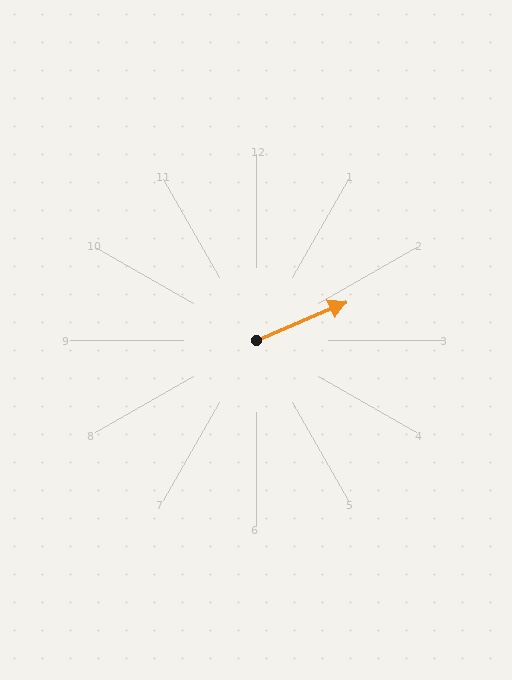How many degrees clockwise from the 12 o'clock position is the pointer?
Approximately 67 degrees.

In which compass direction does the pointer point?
Northeast.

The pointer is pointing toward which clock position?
Roughly 2 o'clock.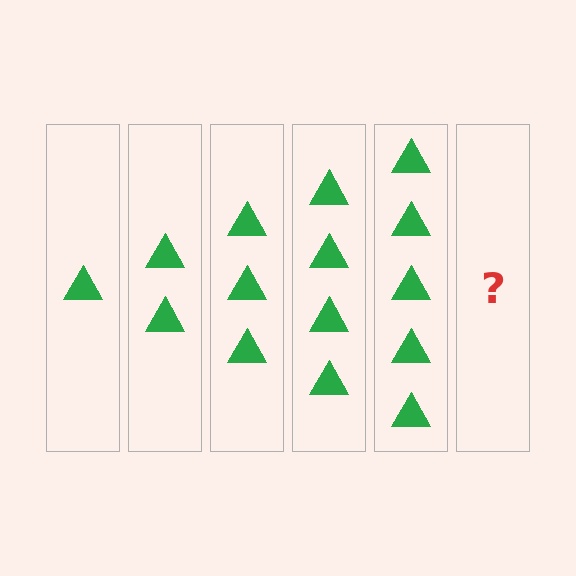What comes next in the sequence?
The next element should be 6 triangles.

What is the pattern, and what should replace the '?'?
The pattern is that each step adds one more triangle. The '?' should be 6 triangles.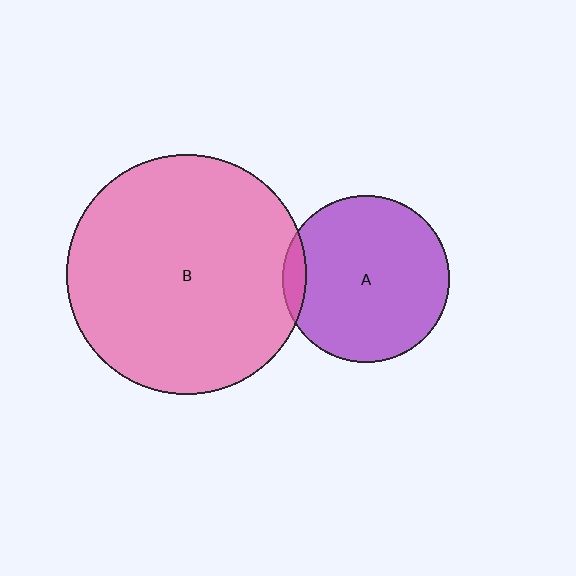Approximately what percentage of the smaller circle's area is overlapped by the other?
Approximately 5%.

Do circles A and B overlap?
Yes.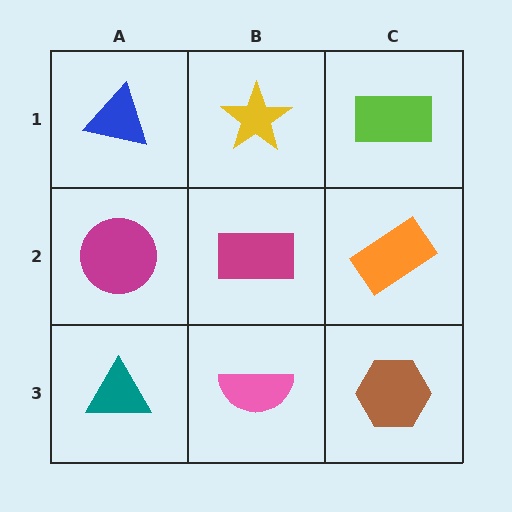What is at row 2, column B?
A magenta rectangle.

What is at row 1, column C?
A lime rectangle.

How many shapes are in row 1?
3 shapes.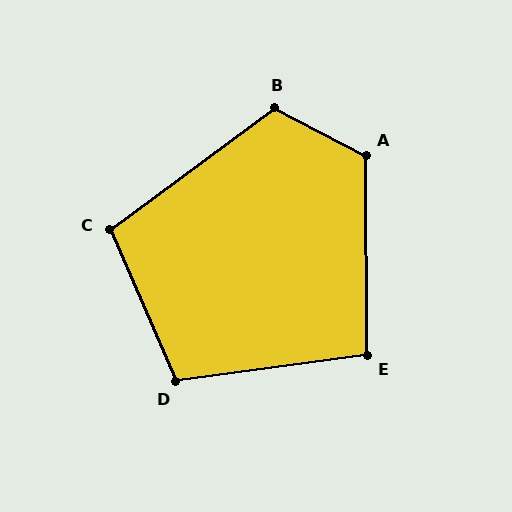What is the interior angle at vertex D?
Approximately 106 degrees (obtuse).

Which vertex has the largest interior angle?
A, at approximately 118 degrees.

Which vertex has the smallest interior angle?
E, at approximately 97 degrees.